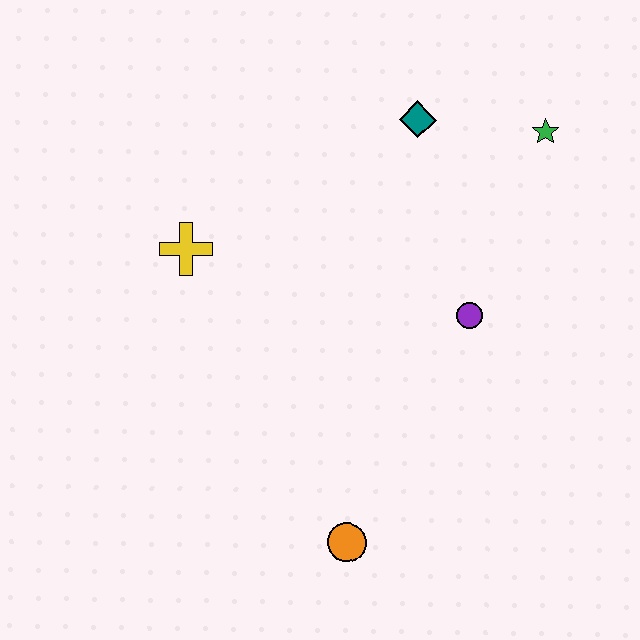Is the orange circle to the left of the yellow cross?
No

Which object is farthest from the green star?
The orange circle is farthest from the green star.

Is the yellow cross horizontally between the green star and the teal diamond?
No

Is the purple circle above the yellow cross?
No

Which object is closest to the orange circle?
The purple circle is closest to the orange circle.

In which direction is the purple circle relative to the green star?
The purple circle is below the green star.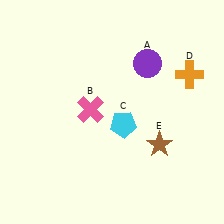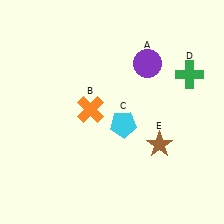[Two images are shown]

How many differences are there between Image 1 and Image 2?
There are 2 differences between the two images.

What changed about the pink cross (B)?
In Image 1, B is pink. In Image 2, it changed to orange.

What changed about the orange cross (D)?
In Image 1, D is orange. In Image 2, it changed to green.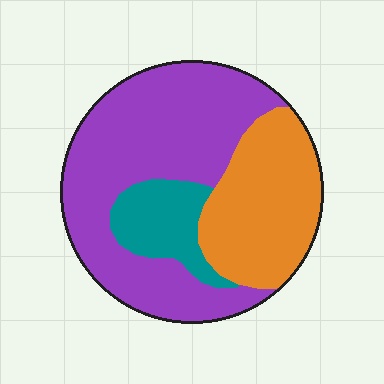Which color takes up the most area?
Purple, at roughly 55%.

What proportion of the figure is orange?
Orange takes up about one third (1/3) of the figure.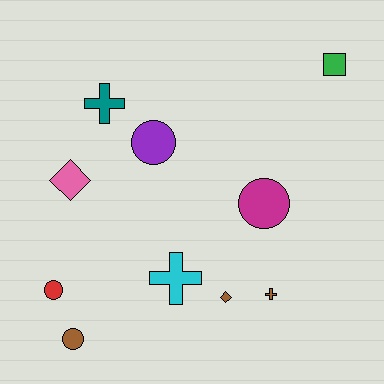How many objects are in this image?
There are 10 objects.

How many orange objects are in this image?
There are no orange objects.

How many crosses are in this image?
There are 3 crosses.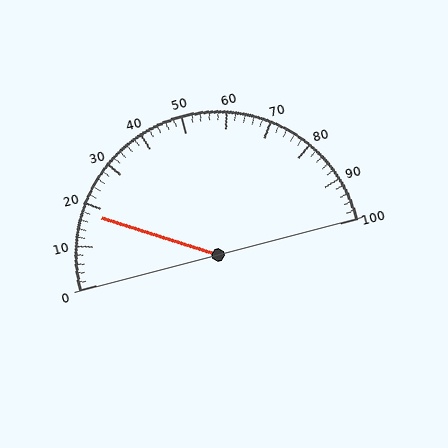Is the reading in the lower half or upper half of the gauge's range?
The reading is in the lower half of the range (0 to 100).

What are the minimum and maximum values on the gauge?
The gauge ranges from 0 to 100.